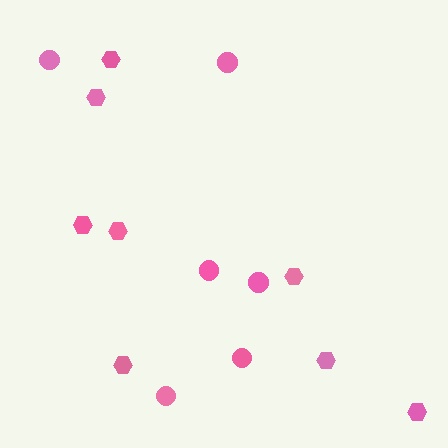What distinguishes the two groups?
There are 2 groups: one group of circles (6) and one group of hexagons (8).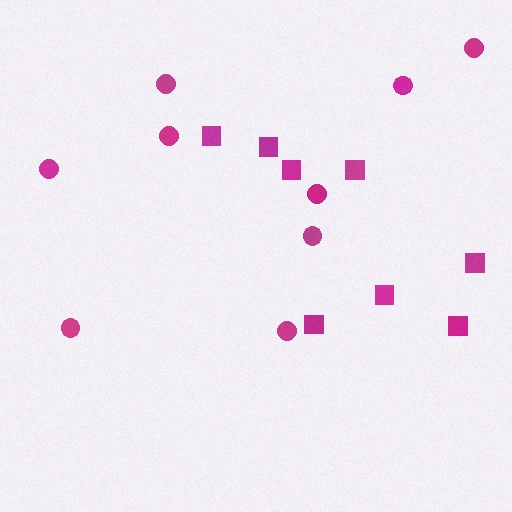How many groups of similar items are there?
There are 2 groups: one group of squares (8) and one group of circles (9).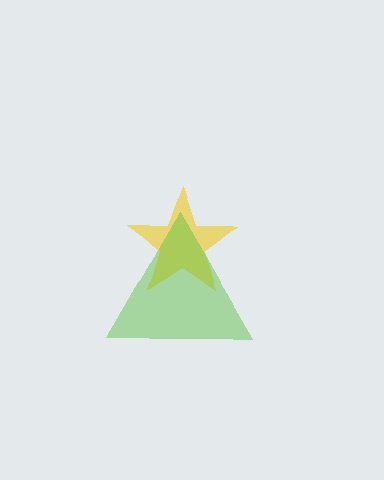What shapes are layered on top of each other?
The layered shapes are: a yellow star, a lime triangle.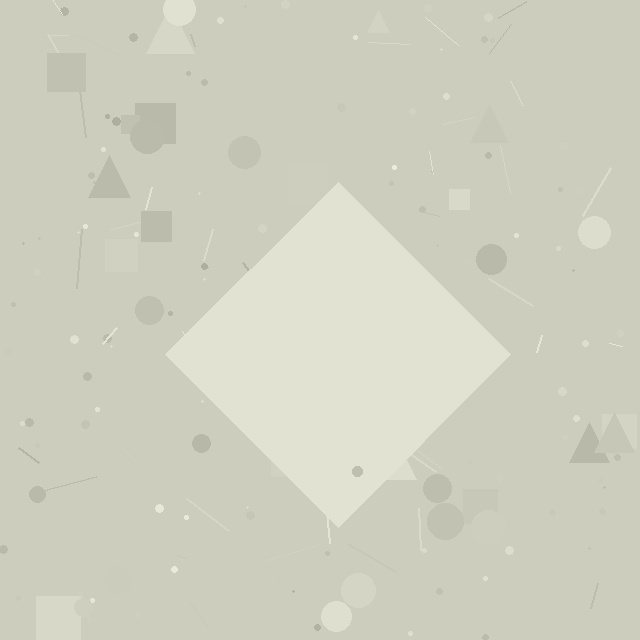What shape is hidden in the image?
A diamond is hidden in the image.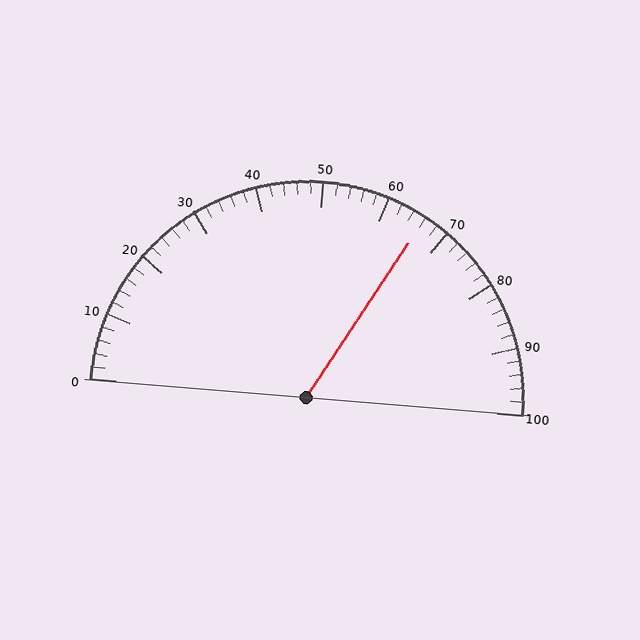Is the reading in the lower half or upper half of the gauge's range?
The reading is in the upper half of the range (0 to 100).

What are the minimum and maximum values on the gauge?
The gauge ranges from 0 to 100.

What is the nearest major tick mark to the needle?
The nearest major tick mark is 70.